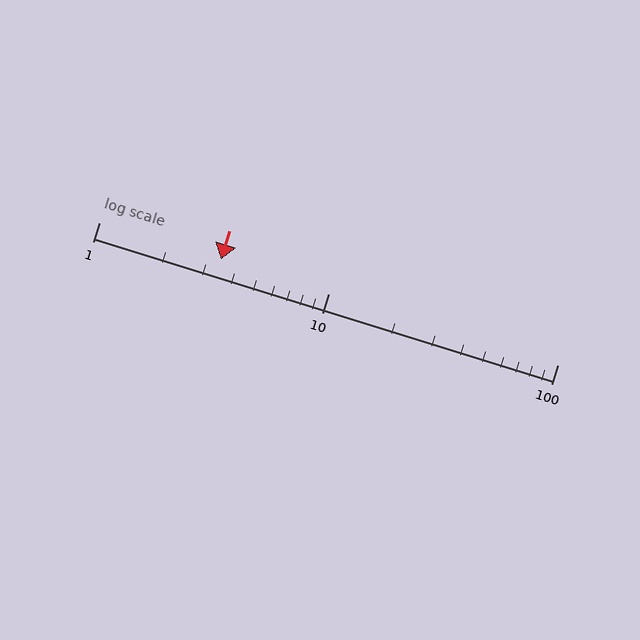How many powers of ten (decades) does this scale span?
The scale spans 2 decades, from 1 to 100.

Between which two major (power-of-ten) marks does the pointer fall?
The pointer is between 1 and 10.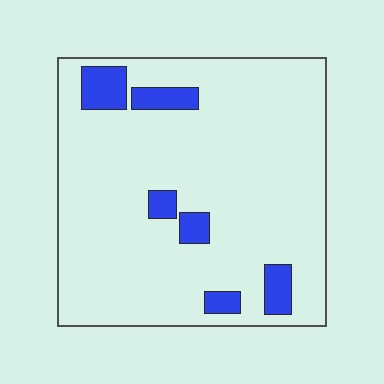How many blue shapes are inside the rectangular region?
6.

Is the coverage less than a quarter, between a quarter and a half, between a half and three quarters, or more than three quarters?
Less than a quarter.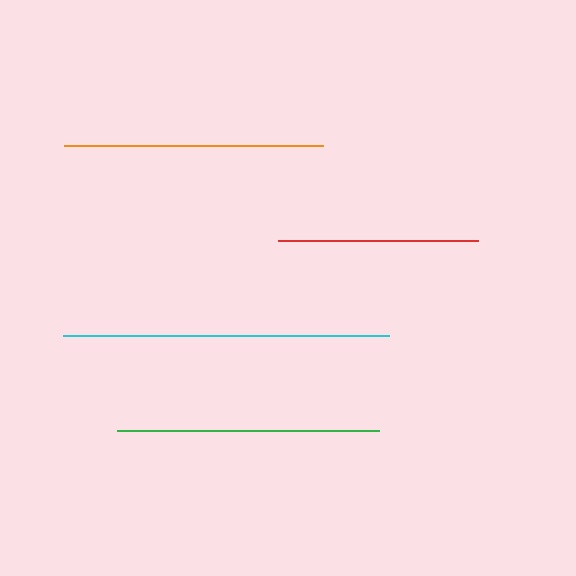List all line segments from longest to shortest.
From longest to shortest: cyan, green, orange, red.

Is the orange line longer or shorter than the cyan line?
The cyan line is longer than the orange line.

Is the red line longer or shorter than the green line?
The green line is longer than the red line.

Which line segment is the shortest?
The red line is the shortest at approximately 199 pixels.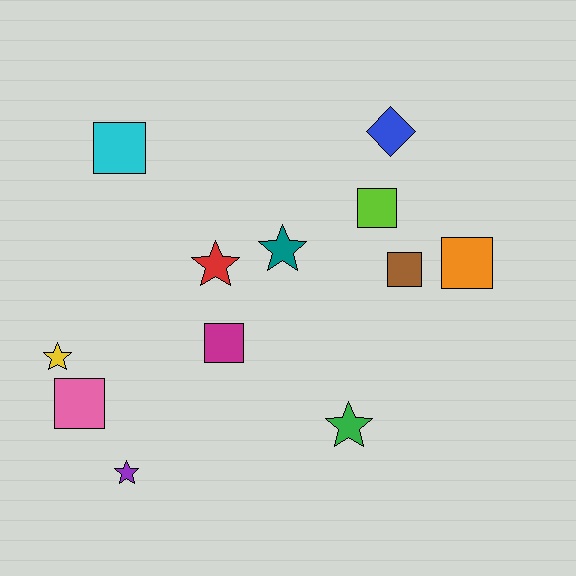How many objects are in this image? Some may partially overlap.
There are 12 objects.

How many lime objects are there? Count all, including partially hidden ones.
There is 1 lime object.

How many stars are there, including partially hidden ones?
There are 5 stars.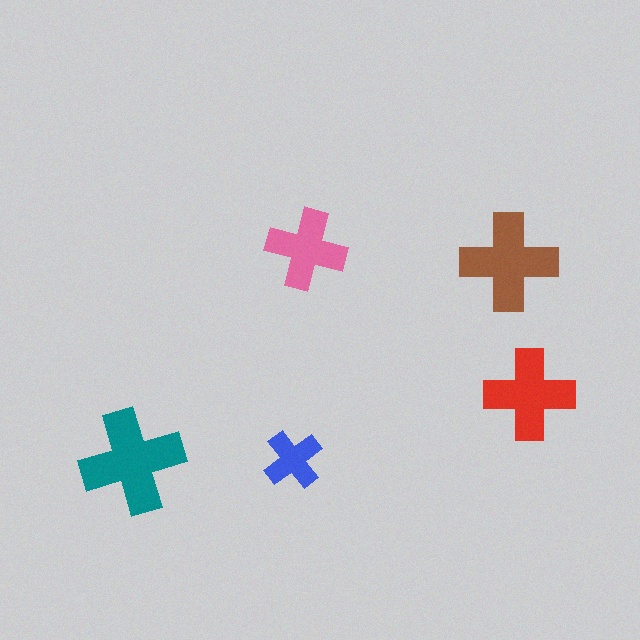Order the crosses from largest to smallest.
the teal one, the brown one, the red one, the pink one, the blue one.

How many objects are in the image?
There are 5 objects in the image.